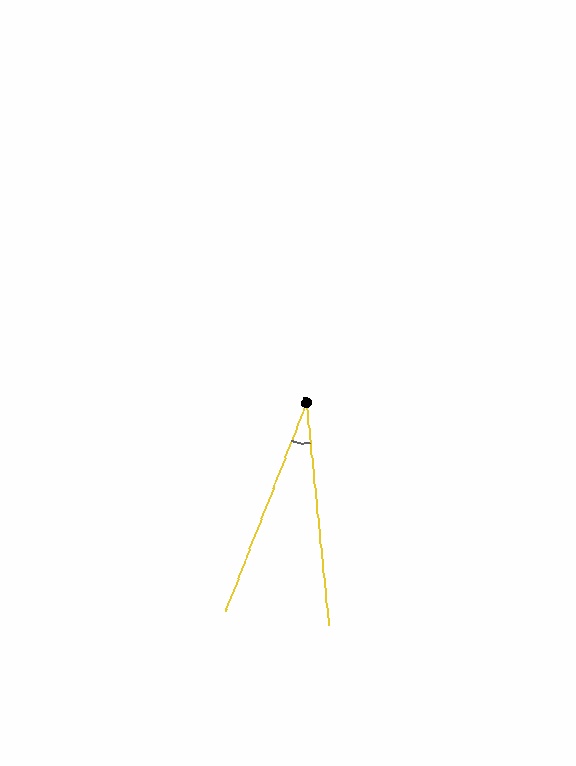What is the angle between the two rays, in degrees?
Approximately 27 degrees.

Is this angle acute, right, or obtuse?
It is acute.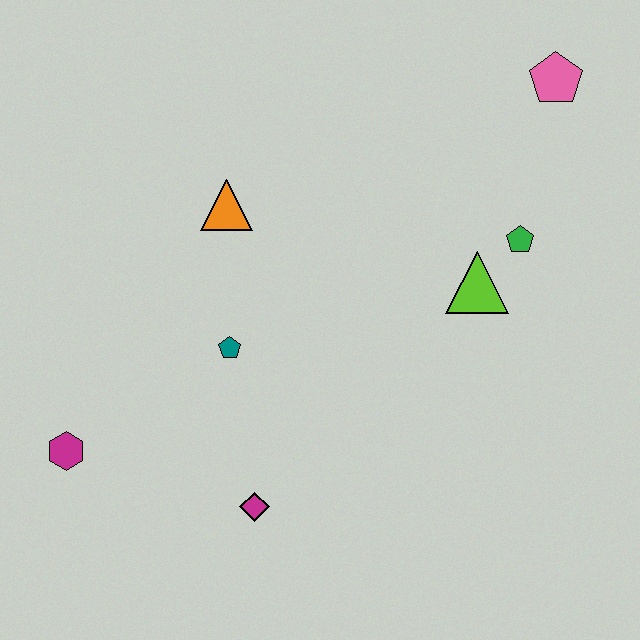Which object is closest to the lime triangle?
The green pentagon is closest to the lime triangle.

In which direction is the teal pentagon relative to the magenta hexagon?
The teal pentagon is to the right of the magenta hexagon.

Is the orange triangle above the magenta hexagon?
Yes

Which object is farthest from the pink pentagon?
The magenta hexagon is farthest from the pink pentagon.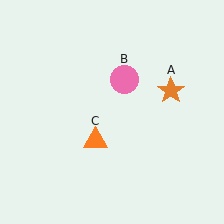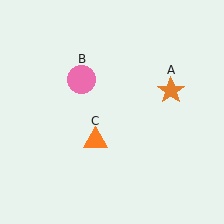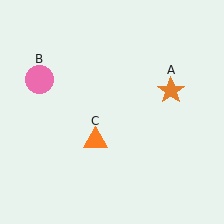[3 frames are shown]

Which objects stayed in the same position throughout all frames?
Orange star (object A) and orange triangle (object C) remained stationary.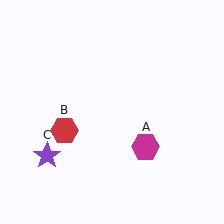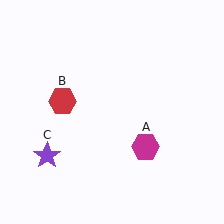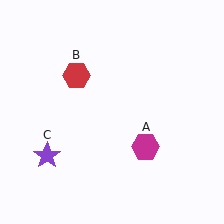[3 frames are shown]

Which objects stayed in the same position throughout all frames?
Magenta hexagon (object A) and purple star (object C) remained stationary.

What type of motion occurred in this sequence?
The red hexagon (object B) rotated clockwise around the center of the scene.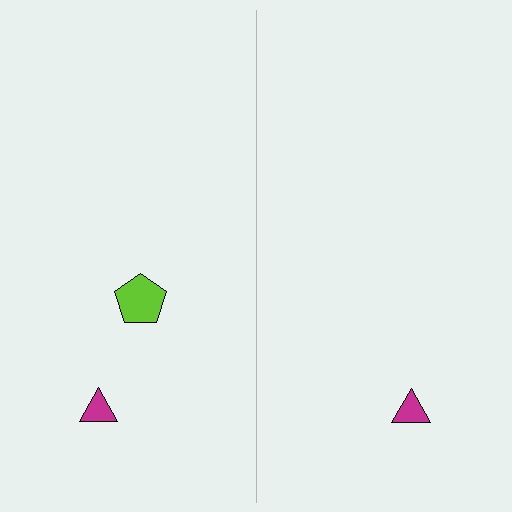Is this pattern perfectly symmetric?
No, the pattern is not perfectly symmetric. A lime pentagon is missing from the right side.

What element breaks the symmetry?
A lime pentagon is missing from the right side.